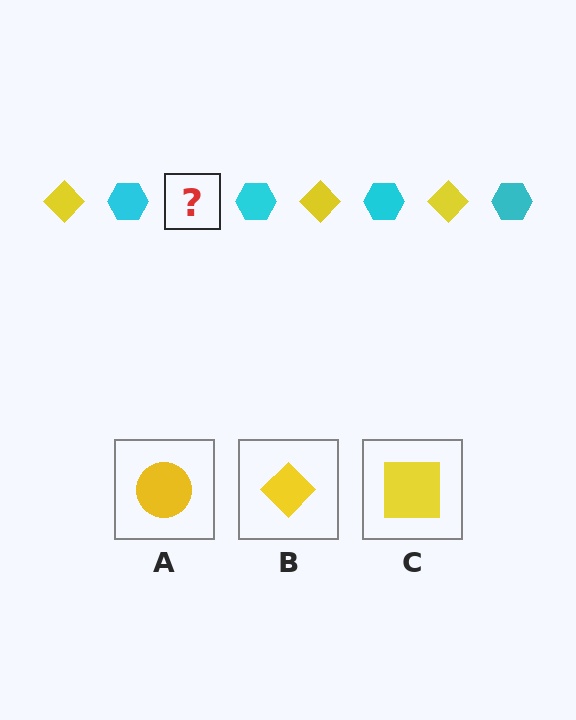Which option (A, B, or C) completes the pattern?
B.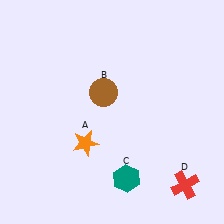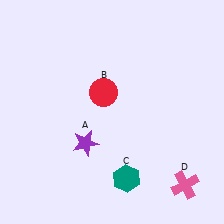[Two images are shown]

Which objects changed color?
A changed from orange to purple. B changed from brown to red. D changed from red to pink.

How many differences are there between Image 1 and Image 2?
There are 3 differences between the two images.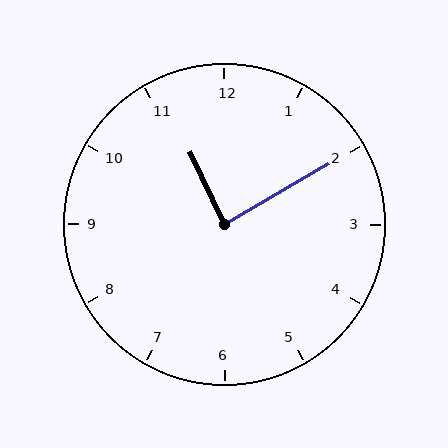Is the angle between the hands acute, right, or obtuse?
It is right.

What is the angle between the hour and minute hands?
Approximately 85 degrees.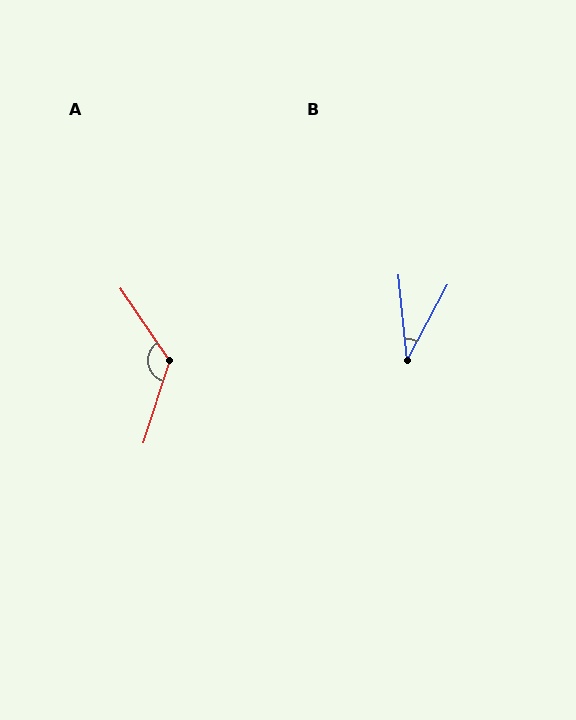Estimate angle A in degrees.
Approximately 128 degrees.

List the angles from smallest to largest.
B (34°), A (128°).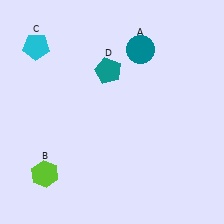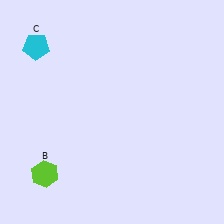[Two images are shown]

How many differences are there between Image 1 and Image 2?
There are 2 differences between the two images.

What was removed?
The teal circle (A), the teal pentagon (D) were removed in Image 2.